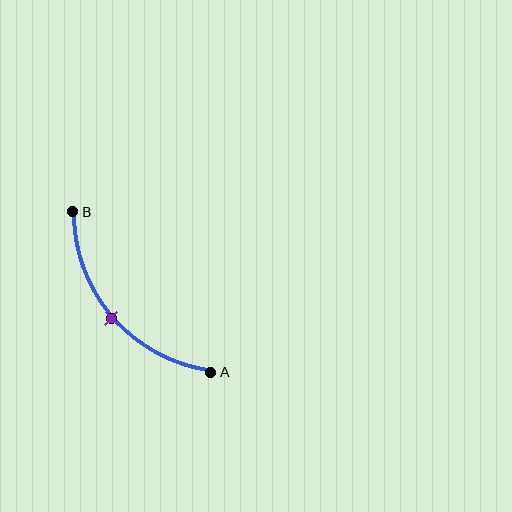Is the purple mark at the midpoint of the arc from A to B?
Yes. The purple mark lies on the arc at equal arc-length from both A and B — it is the arc midpoint.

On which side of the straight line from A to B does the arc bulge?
The arc bulges below and to the left of the straight line connecting A and B.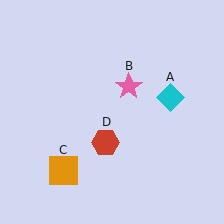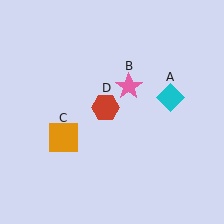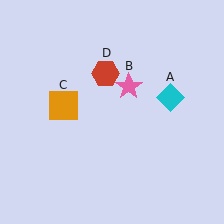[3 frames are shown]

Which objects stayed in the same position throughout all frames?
Cyan diamond (object A) and pink star (object B) remained stationary.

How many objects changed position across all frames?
2 objects changed position: orange square (object C), red hexagon (object D).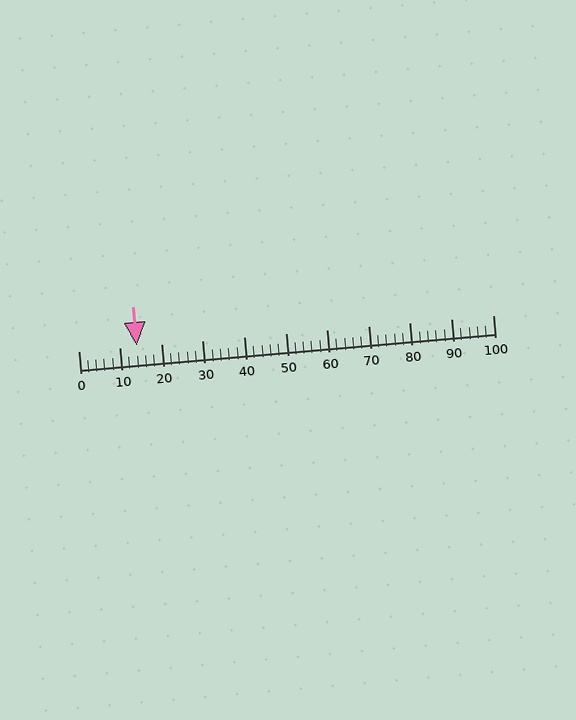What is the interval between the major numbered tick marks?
The major tick marks are spaced 10 units apart.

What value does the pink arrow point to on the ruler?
The pink arrow points to approximately 14.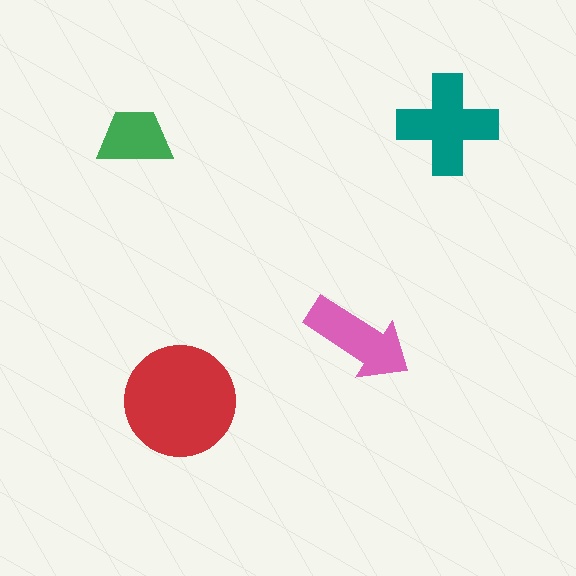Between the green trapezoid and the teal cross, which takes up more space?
The teal cross.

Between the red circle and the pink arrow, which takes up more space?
The red circle.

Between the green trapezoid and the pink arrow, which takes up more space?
The pink arrow.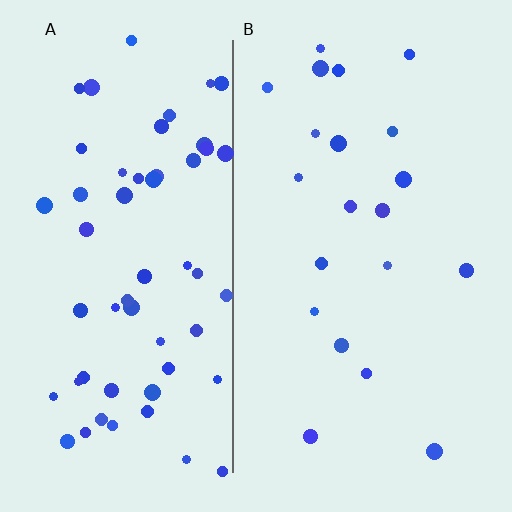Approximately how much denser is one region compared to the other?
Approximately 2.8× — region A over region B.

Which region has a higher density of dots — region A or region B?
A (the left).